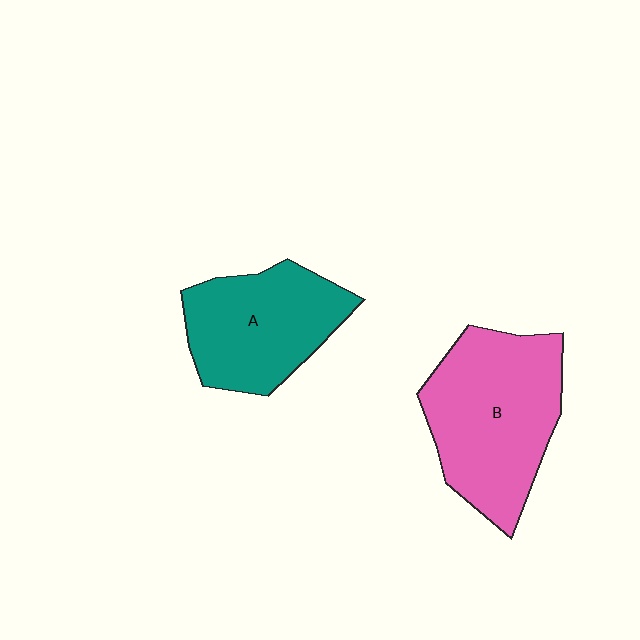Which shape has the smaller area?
Shape A (teal).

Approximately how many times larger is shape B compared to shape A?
Approximately 1.3 times.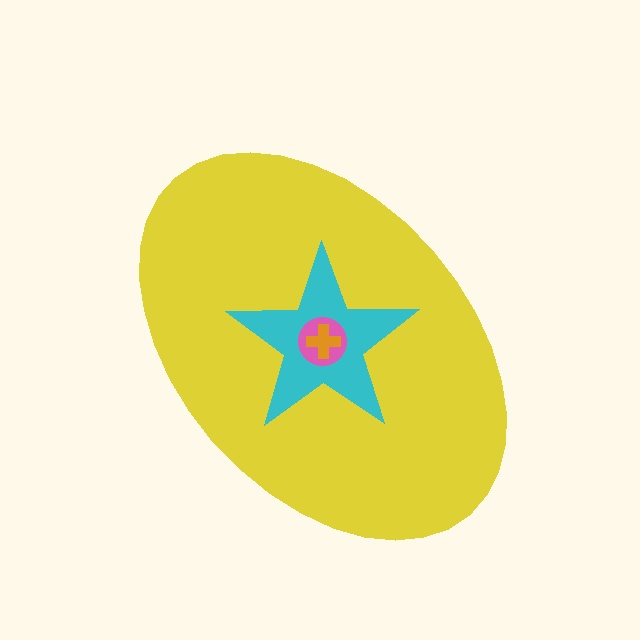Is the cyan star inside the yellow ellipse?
Yes.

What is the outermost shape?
The yellow ellipse.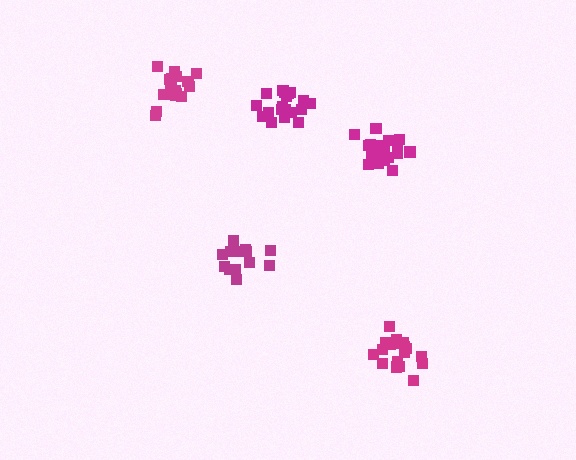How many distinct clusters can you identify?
There are 5 distinct clusters.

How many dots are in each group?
Group 1: 18 dots, Group 2: 18 dots, Group 3: 18 dots, Group 4: 13 dots, Group 5: 19 dots (86 total).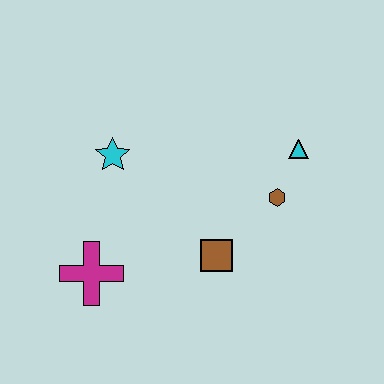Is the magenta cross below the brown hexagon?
Yes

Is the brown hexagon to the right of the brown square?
Yes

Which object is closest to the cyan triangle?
The brown hexagon is closest to the cyan triangle.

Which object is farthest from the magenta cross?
The cyan triangle is farthest from the magenta cross.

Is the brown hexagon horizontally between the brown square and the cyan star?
No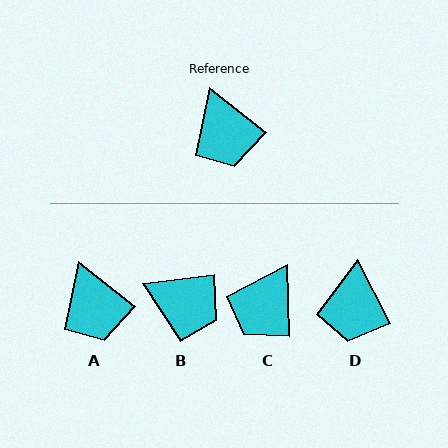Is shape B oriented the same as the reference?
No, it is off by about 46 degrees.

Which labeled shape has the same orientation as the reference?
A.